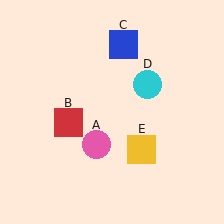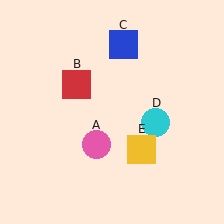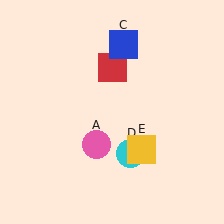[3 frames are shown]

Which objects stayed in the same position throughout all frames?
Pink circle (object A) and blue square (object C) and yellow square (object E) remained stationary.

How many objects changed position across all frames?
2 objects changed position: red square (object B), cyan circle (object D).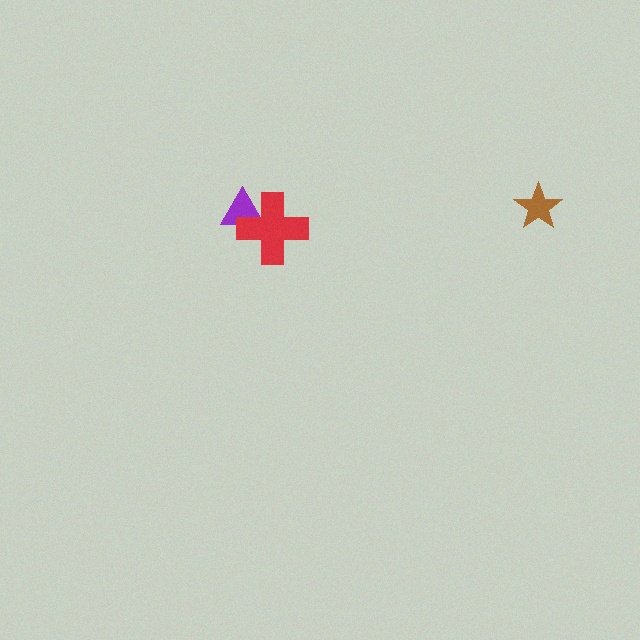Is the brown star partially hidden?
No, no other shape covers it.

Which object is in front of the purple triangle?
The red cross is in front of the purple triangle.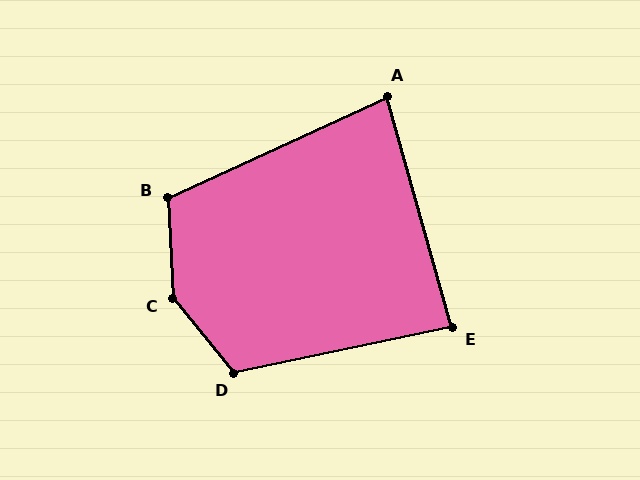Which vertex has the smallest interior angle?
A, at approximately 81 degrees.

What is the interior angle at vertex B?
Approximately 112 degrees (obtuse).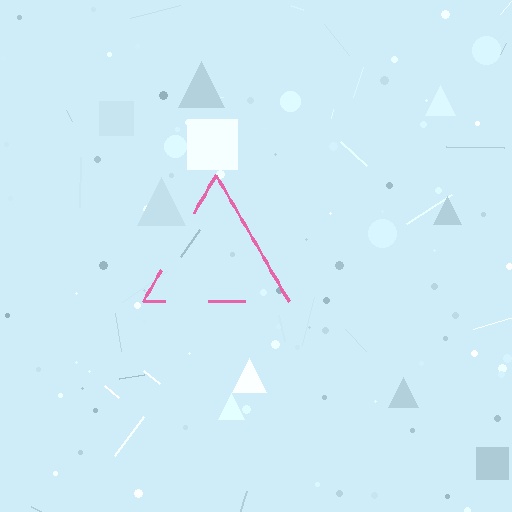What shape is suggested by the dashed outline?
The dashed outline suggests a triangle.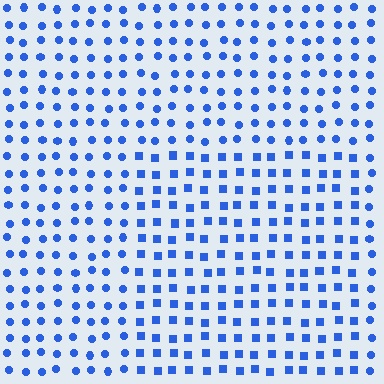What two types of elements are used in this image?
The image uses squares inside the rectangle region and circles outside it.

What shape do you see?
I see a rectangle.